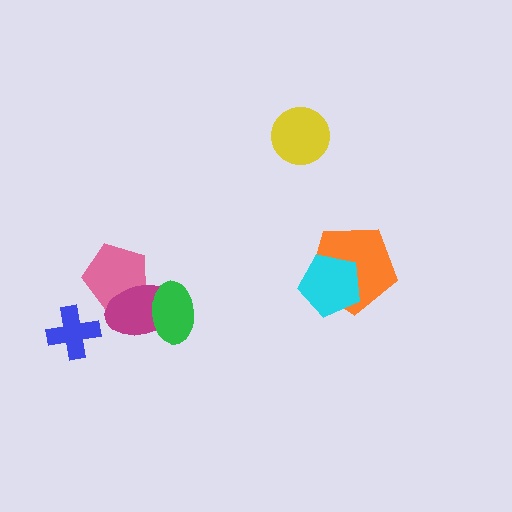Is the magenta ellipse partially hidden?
Yes, it is partially covered by another shape.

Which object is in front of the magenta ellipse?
The green ellipse is in front of the magenta ellipse.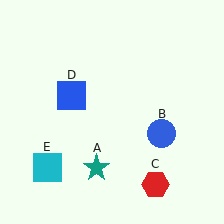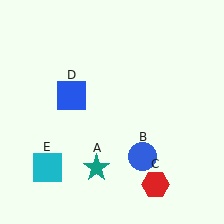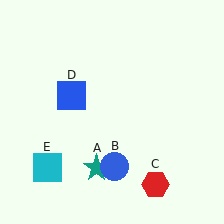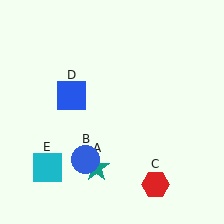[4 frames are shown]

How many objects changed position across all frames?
1 object changed position: blue circle (object B).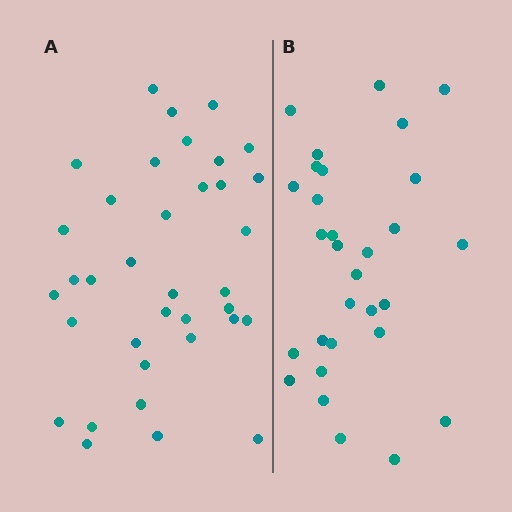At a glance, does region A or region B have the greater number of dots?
Region A (the left region) has more dots.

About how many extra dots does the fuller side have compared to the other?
Region A has about 6 more dots than region B.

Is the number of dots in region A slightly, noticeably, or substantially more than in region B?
Region A has only slightly more — the two regions are fairly close. The ratio is roughly 1.2 to 1.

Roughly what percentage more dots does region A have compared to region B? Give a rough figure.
About 20% more.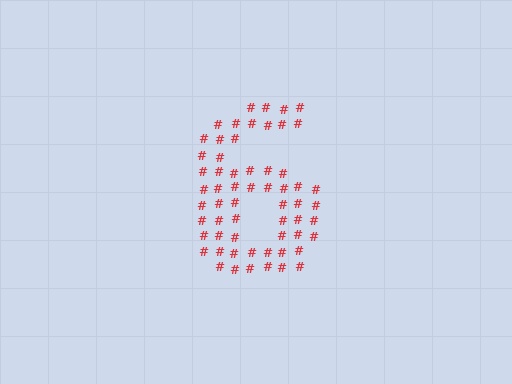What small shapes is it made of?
It is made of small hash symbols.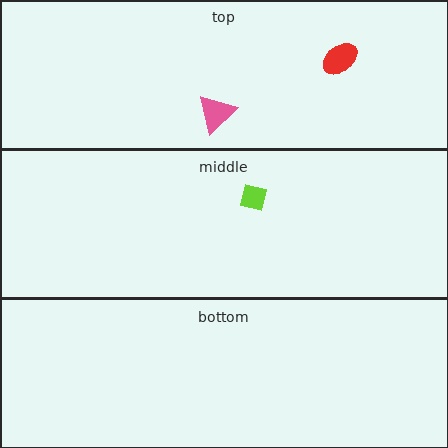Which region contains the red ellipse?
The top region.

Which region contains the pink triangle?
The top region.